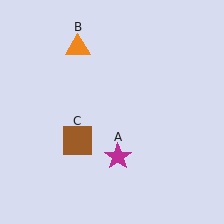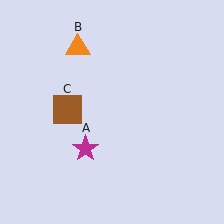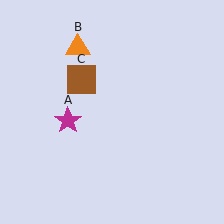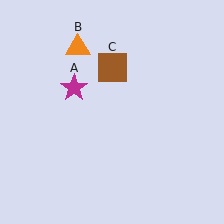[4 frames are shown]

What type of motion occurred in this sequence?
The magenta star (object A), brown square (object C) rotated clockwise around the center of the scene.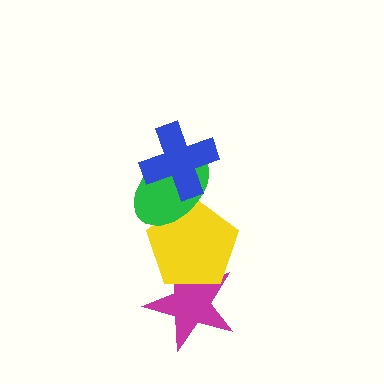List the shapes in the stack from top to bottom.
From top to bottom: the blue cross, the green ellipse, the yellow pentagon, the magenta star.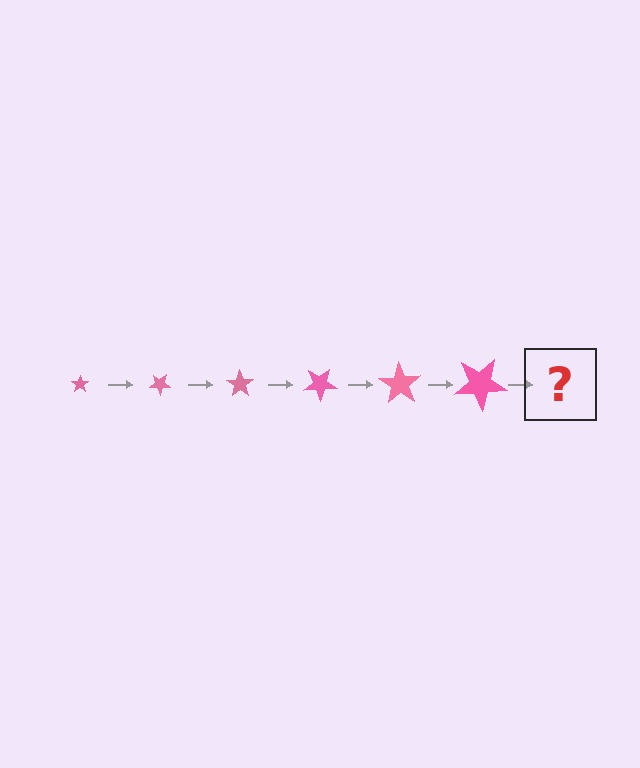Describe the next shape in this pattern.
It should be a star, larger than the previous one and rotated 210 degrees from the start.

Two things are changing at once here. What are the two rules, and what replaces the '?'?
The two rules are that the star grows larger each step and it rotates 35 degrees each step. The '?' should be a star, larger than the previous one and rotated 210 degrees from the start.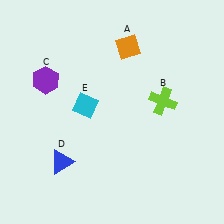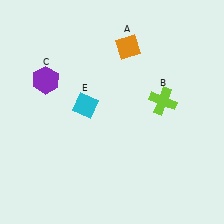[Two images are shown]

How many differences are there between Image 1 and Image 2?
There is 1 difference between the two images.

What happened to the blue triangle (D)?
The blue triangle (D) was removed in Image 2. It was in the bottom-left area of Image 1.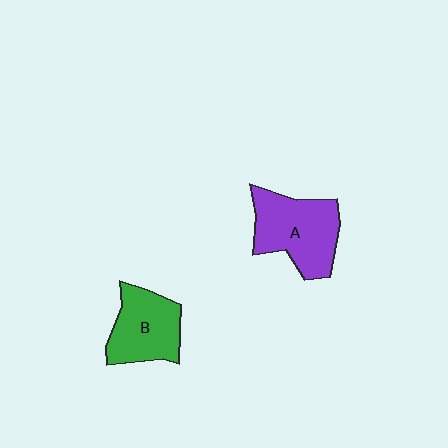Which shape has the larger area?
Shape A (purple).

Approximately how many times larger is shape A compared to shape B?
Approximately 1.2 times.